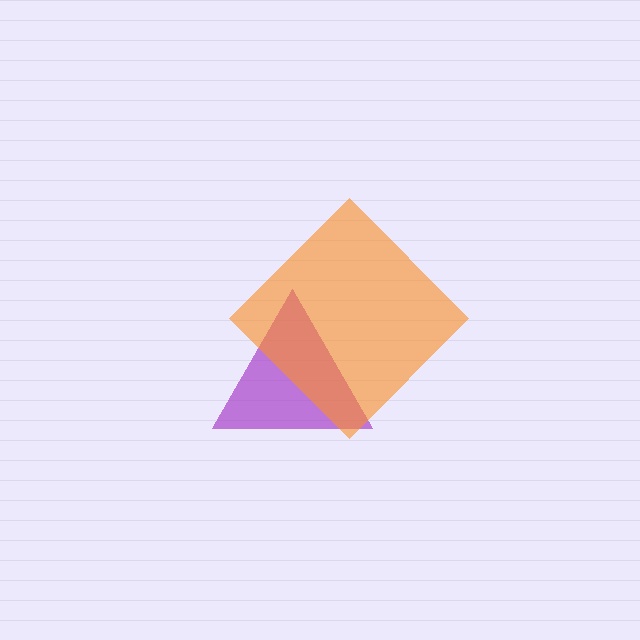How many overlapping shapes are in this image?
There are 2 overlapping shapes in the image.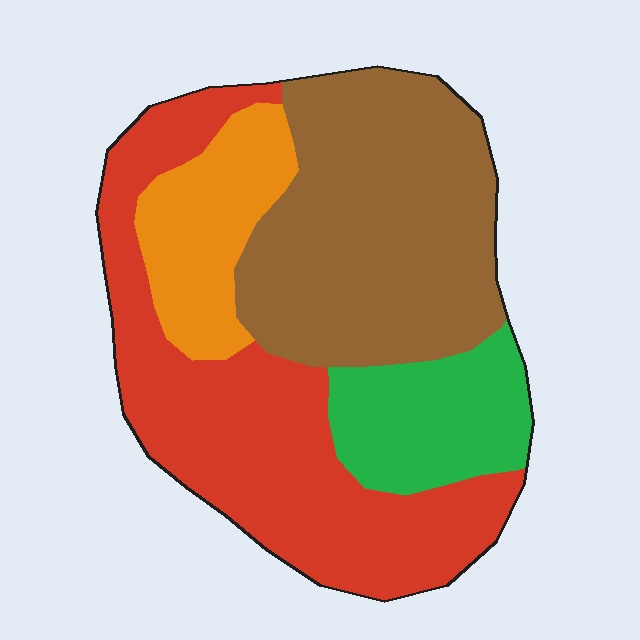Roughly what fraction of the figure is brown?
Brown takes up between a third and a half of the figure.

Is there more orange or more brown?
Brown.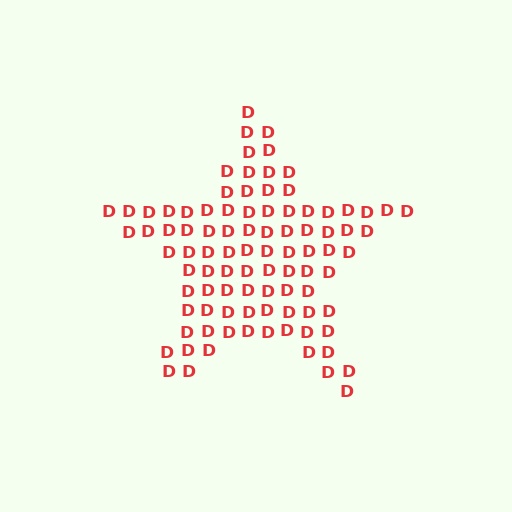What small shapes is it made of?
It is made of small letter D's.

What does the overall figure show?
The overall figure shows a star.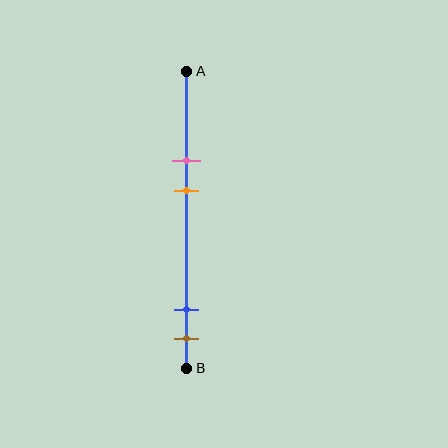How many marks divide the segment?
There are 4 marks dividing the segment.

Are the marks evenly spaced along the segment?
No, the marks are not evenly spaced.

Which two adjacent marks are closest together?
The blue and brown marks are the closest adjacent pair.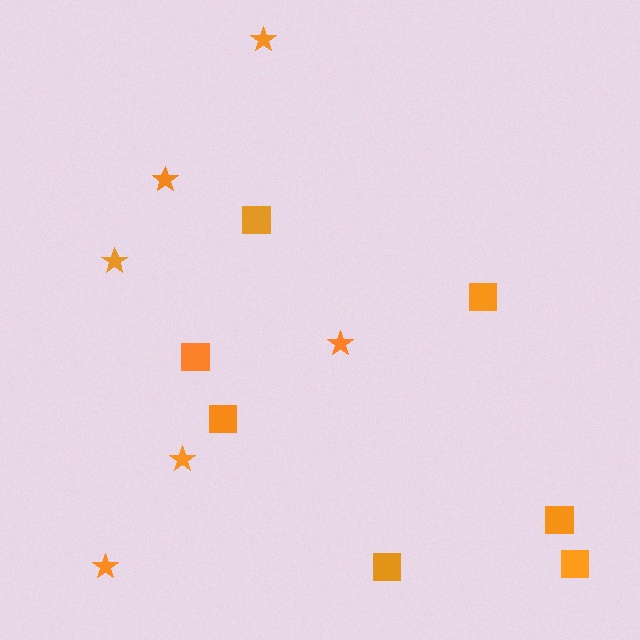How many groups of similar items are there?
There are 2 groups: one group of stars (6) and one group of squares (7).